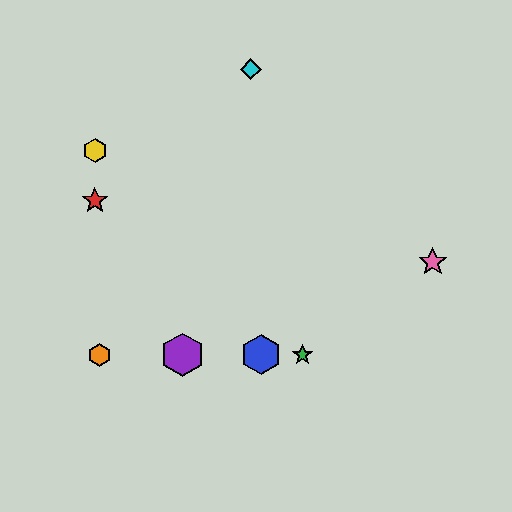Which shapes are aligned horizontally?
The blue hexagon, the green star, the purple hexagon, the orange hexagon are aligned horizontally.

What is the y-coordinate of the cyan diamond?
The cyan diamond is at y≈69.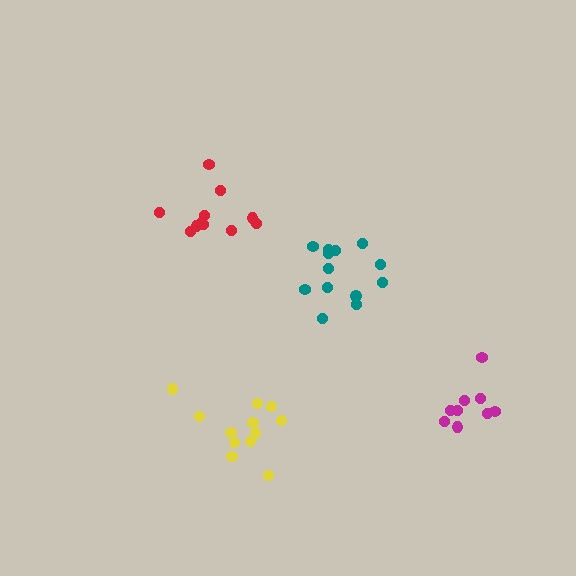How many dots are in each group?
Group 1: 11 dots, Group 2: 13 dots, Group 3: 12 dots, Group 4: 9 dots (45 total).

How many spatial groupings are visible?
There are 4 spatial groupings.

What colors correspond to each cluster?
The clusters are colored: red, teal, yellow, magenta.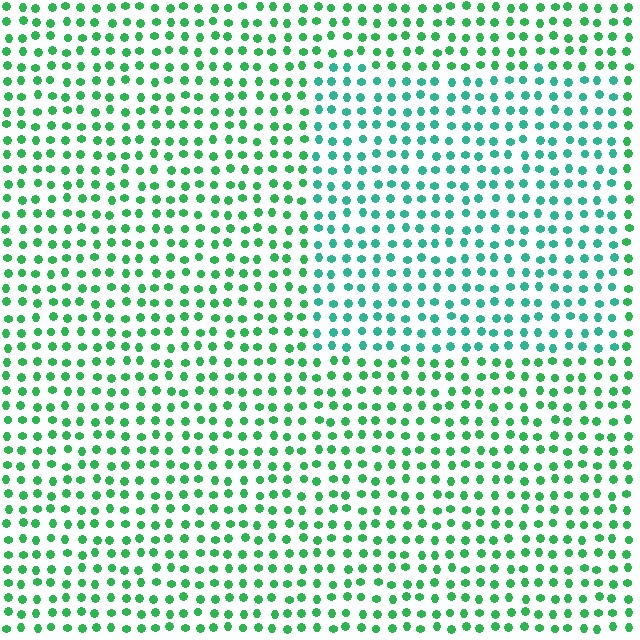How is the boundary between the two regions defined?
The boundary is defined purely by a slight shift in hue (about 31 degrees). Spacing, size, and orientation are identical on both sides.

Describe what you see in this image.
The image is filled with small green elements in a uniform arrangement. A rectangle-shaped region is visible where the elements are tinted to a slightly different hue, forming a subtle color boundary.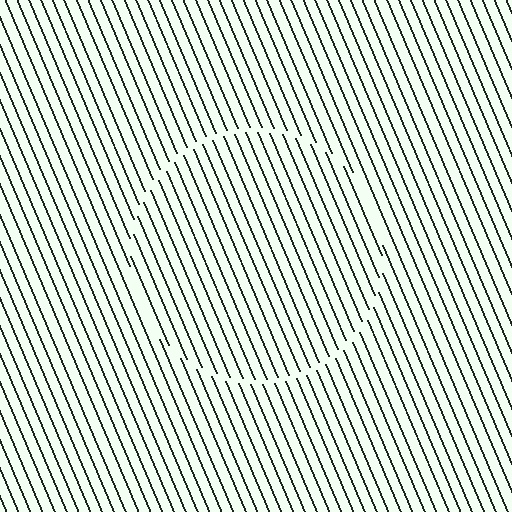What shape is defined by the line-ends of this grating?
An illusory circle. The interior of the shape contains the same grating, shifted by half a period — the contour is defined by the phase discontinuity where line-ends from the inner and outer gratings abut.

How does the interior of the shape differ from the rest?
The interior of the shape contains the same grating, shifted by half a period — the contour is defined by the phase discontinuity where line-ends from the inner and outer gratings abut.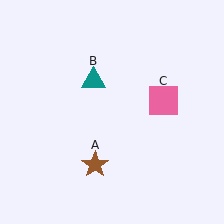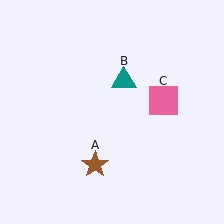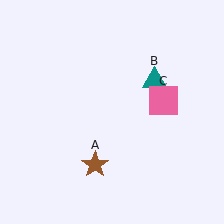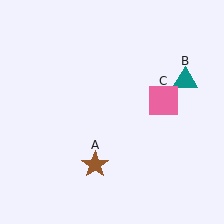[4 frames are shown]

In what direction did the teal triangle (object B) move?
The teal triangle (object B) moved right.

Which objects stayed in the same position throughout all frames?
Brown star (object A) and pink square (object C) remained stationary.